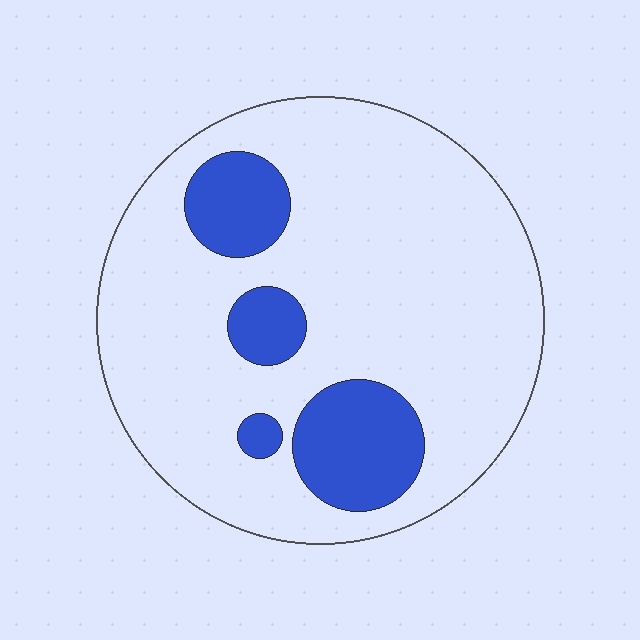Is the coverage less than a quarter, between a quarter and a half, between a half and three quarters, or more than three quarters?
Less than a quarter.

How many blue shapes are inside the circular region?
4.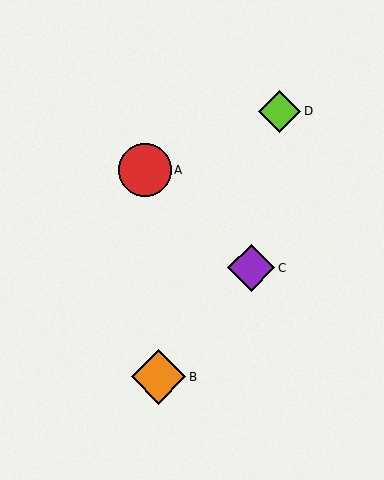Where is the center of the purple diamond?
The center of the purple diamond is at (251, 268).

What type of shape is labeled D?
Shape D is a lime diamond.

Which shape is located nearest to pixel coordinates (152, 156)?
The red circle (labeled A) at (145, 170) is nearest to that location.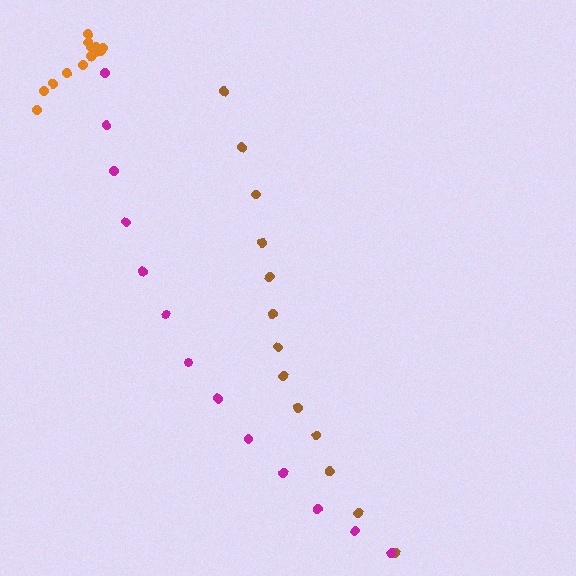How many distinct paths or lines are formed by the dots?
There are 3 distinct paths.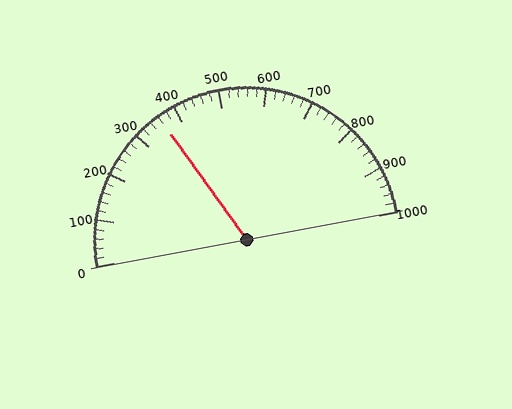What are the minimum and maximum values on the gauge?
The gauge ranges from 0 to 1000.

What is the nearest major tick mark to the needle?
The nearest major tick mark is 400.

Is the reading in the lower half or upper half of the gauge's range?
The reading is in the lower half of the range (0 to 1000).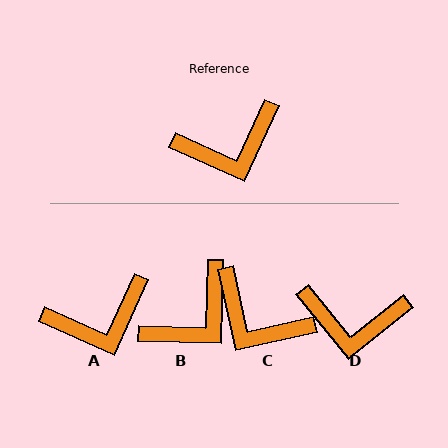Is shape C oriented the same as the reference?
No, it is off by about 53 degrees.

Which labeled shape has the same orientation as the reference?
A.